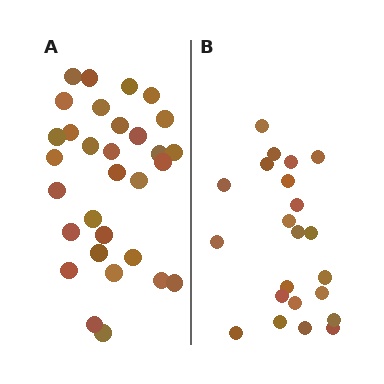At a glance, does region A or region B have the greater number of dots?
Region A (the left region) has more dots.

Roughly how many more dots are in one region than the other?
Region A has roughly 8 or so more dots than region B.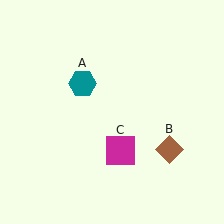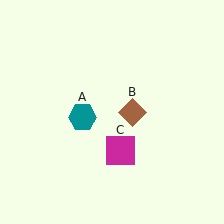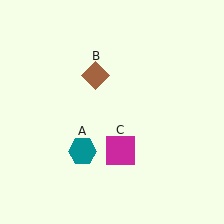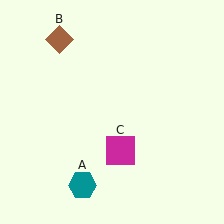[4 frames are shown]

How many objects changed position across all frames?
2 objects changed position: teal hexagon (object A), brown diamond (object B).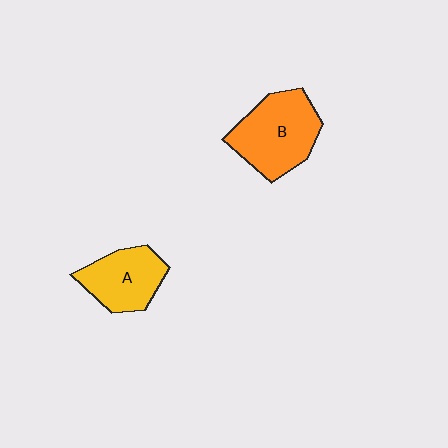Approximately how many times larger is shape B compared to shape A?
Approximately 1.3 times.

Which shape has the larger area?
Shape B (orange).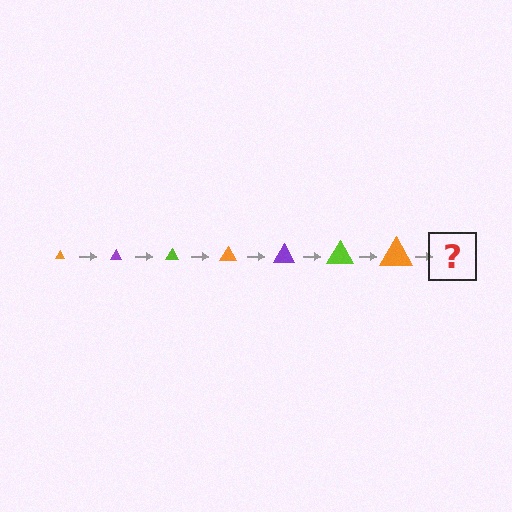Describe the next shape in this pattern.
It should be a purple triangle, larger than the previous one.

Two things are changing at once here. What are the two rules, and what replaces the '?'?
The two rules are that the triangle grows larger each step and the color cycles through orange, purple, and lime. The '?' should be a purple triangle, larger than the previous one.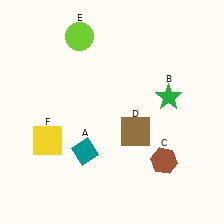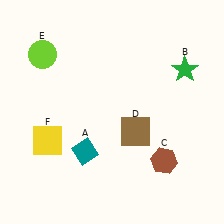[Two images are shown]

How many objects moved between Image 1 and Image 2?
2 objects moved between the two images.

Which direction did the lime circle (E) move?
The lime circle (E) moved left.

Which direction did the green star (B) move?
The green star (B) moved up.